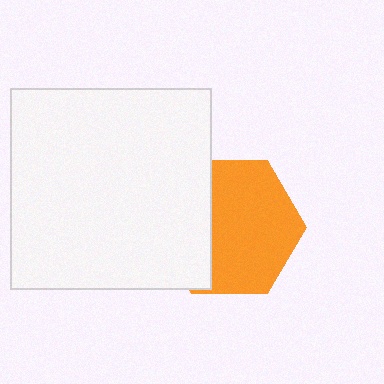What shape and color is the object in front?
The object in front is a white square.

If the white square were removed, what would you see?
You would see the complete orange hexagon.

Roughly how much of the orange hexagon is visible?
Most of it is visible (roughly 66%).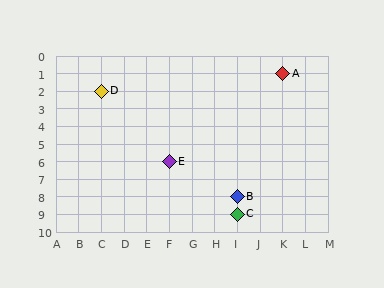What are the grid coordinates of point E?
Point E is at grid coordinates (F, 6).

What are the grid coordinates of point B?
Point B is at grid coordinates (I, 8).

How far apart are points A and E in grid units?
Points A and E are 5 columns and 5 rows apart (about 7.1 grid units diagonally).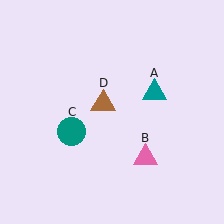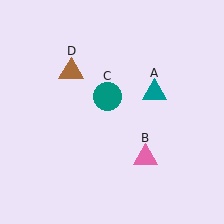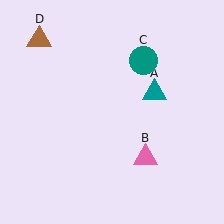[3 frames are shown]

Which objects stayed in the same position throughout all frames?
Teal triangle (object A) and pink triangle (object B) remained stationary.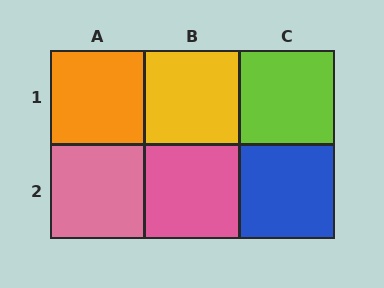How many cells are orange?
1 cell is orange.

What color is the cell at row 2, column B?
Pink.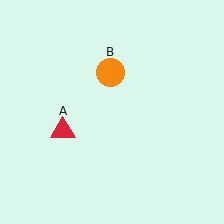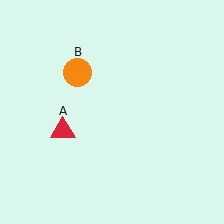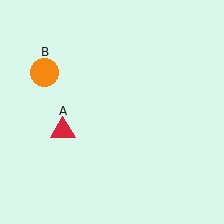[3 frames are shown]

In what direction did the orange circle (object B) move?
The orange circle (object B) moved left.